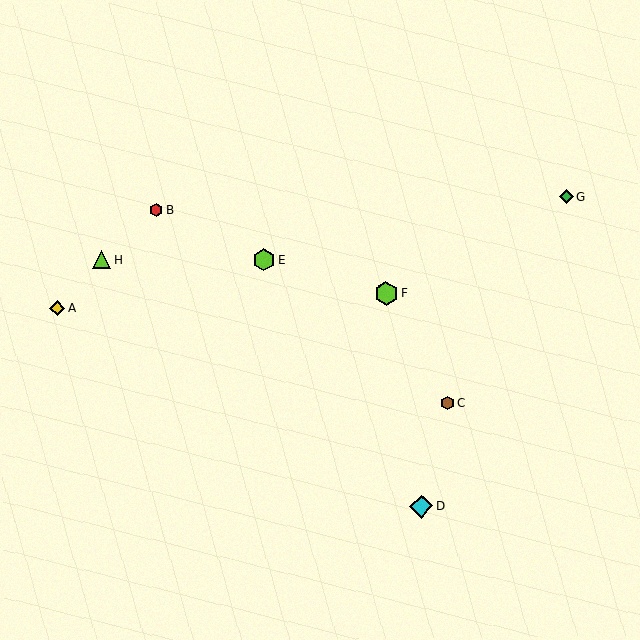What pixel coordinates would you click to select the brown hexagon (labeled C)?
Click at (447, 403) to select the brown hexagon C.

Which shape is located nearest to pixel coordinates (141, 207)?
The red hexagon (labeled B) at (156, 210) is nearest to that location.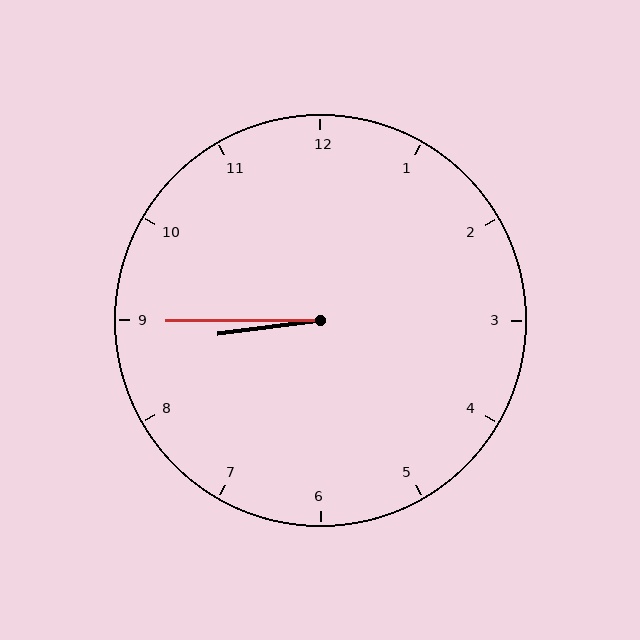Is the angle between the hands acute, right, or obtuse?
It is acute.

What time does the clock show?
8:45.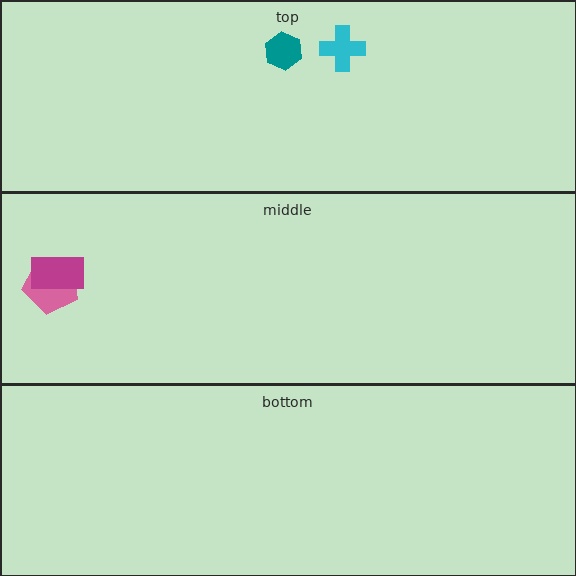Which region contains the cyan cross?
The top region.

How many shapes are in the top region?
2.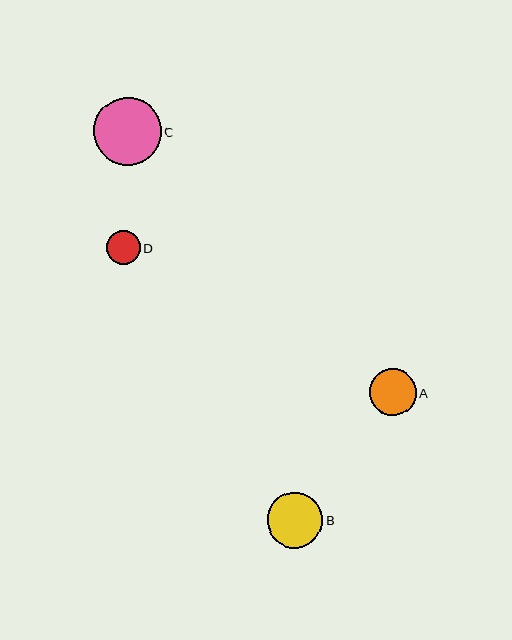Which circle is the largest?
Circle C is the largest with a size of approximately 68 pixels.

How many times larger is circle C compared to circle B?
Circle C is approximately 1.2 times the size of circle B.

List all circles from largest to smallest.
From largest to smallest: C, B, A, D.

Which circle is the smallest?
Circle D is the smallest with a size of approximately 34 pixels.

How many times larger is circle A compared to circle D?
Circle A is approximately 1.4 times the size of circle D.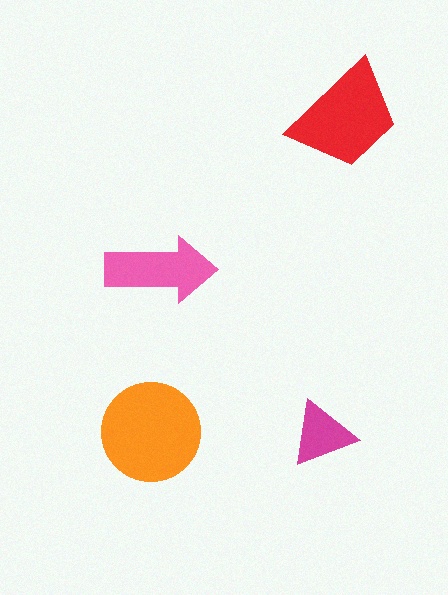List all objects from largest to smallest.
The orange circle, the red trapezoid, the pink arrow, the magenta triangle.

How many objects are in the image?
There are 4 objects in the image.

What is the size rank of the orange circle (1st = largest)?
1st.